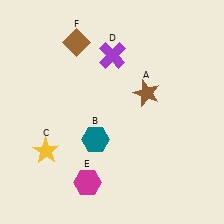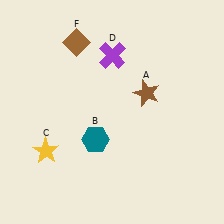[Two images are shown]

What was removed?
The magenta hexagon (E) was removed in Image 2.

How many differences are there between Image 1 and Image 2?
There is 1 difference between the two images.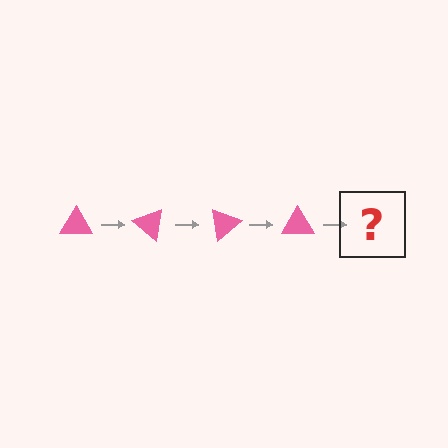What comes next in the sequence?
The next element should be a pink triangle rotated 160 degrees.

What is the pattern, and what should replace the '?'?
The pattern is that the triangle rotates 40 degrees each step. The '?' should be a pink triangle rotated 160 degrees.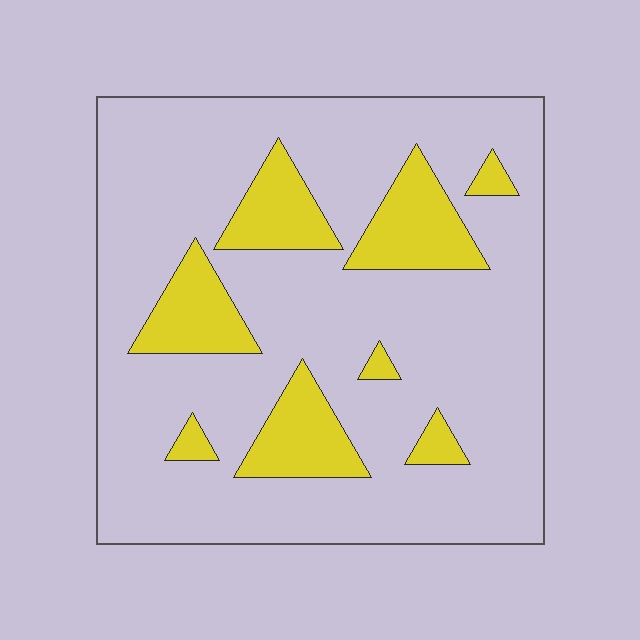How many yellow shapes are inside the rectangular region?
8.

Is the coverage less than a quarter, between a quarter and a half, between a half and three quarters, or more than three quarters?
Less than a quarter.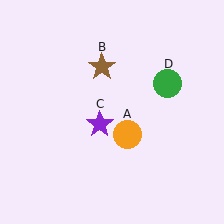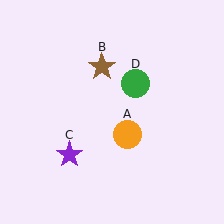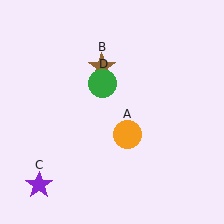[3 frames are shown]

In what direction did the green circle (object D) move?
The green circle (object D) moved left.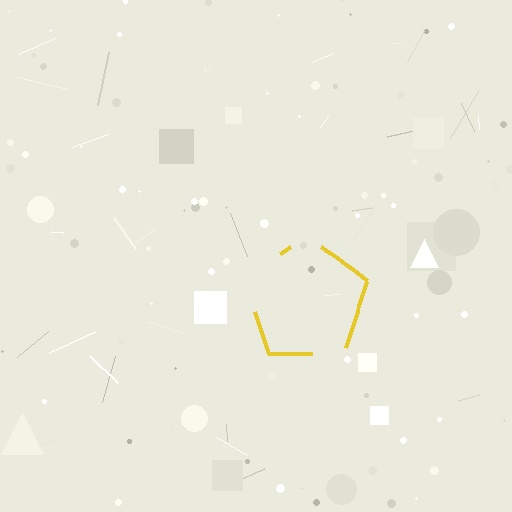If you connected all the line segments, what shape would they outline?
They would outline a pentagon.